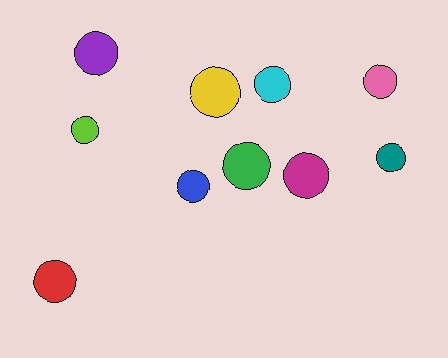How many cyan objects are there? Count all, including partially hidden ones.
There is 1 cyan object.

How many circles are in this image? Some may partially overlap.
There are 10 circles.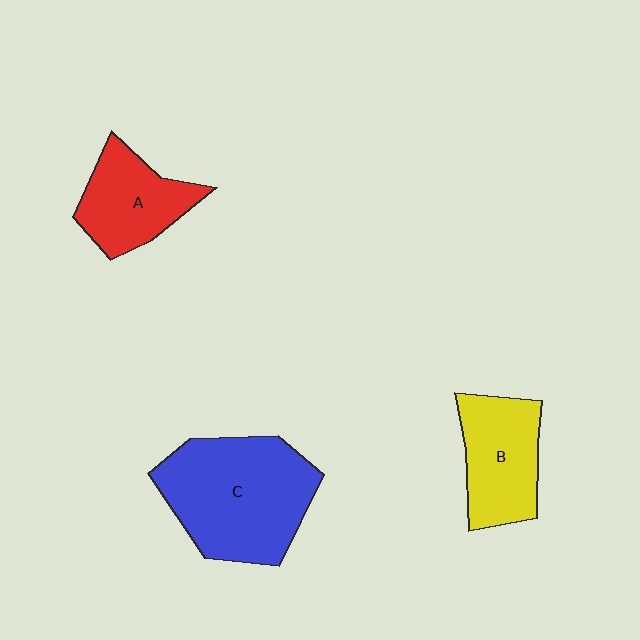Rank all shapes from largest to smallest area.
From largest to smallest: C (blue), B (yellow), A (red).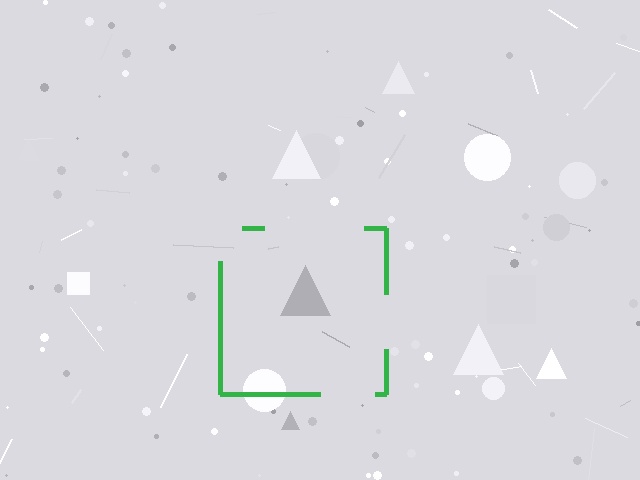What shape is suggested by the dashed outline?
The dashed outline suggests a square.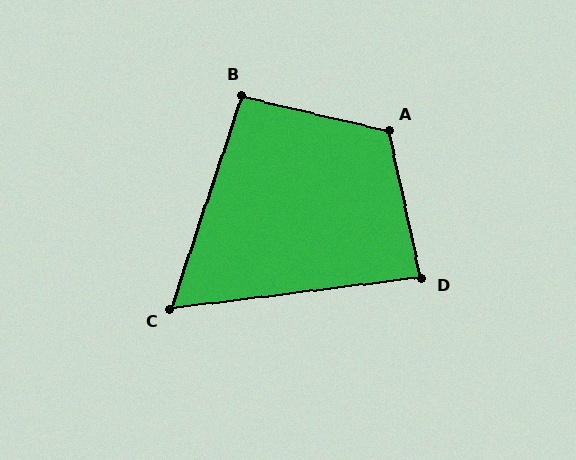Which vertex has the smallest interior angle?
C, at approximately 65 degrees.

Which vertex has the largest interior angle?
A, at approximately 115 degrees.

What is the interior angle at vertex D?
Approximately 85 degrees (acute).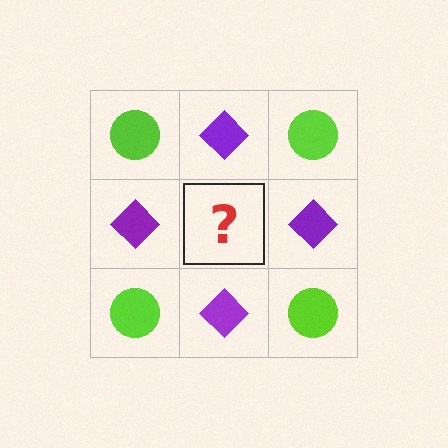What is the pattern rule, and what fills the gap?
The rule is that it alternates lime circle and purple diamond in a checkerboard pattern. The gap should be filled with a lime circle.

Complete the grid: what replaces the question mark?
The question mark should be replaced with a lime circle.